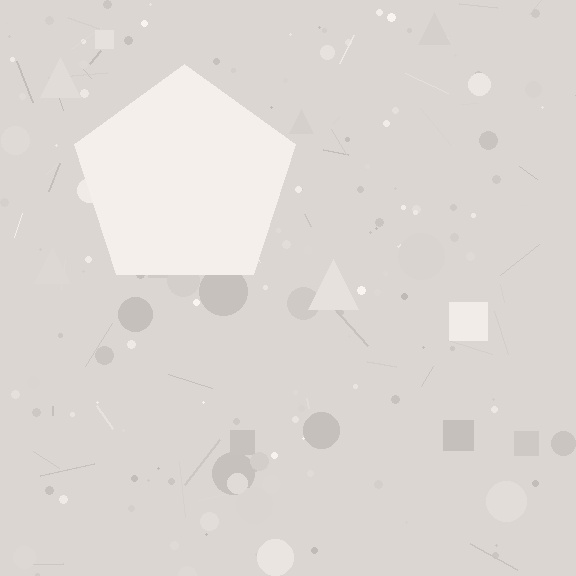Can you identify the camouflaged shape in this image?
The camouflaged shape is a pentagon.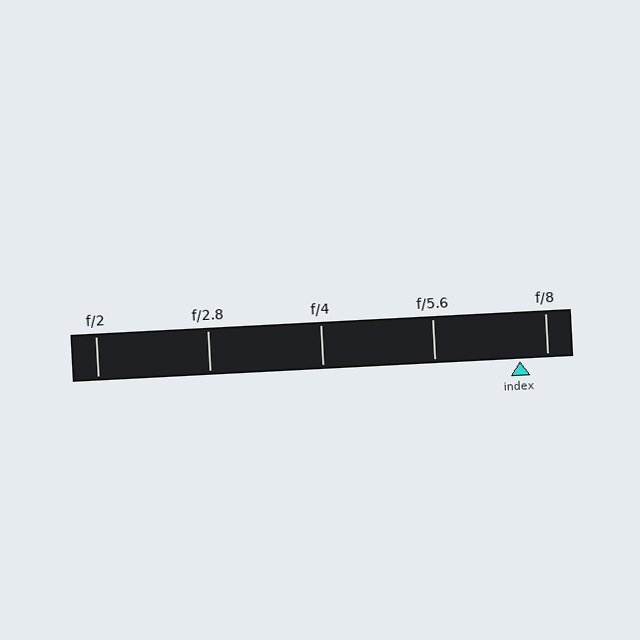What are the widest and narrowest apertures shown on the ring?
The widest aperture shown is f/2 and the narrowest is f/8.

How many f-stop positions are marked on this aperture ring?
There are 5 f-stop positions marked.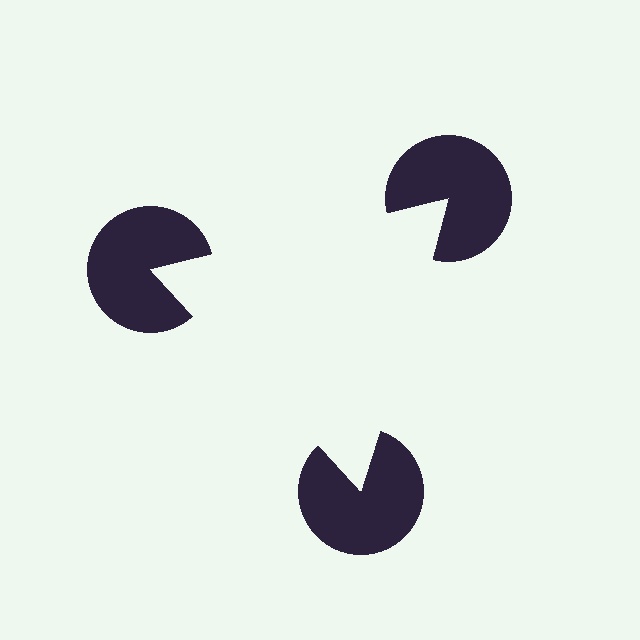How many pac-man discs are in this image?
There are 3 — one at each vertex of the illusory triangle.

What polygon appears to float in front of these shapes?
An illusory triangle — its edges are inferred from the aligned wedge cuts in the pac-man discs, not physically drawn.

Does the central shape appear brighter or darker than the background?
It typically appears slightly brighter than the background, even though no actual brightness change is drawn.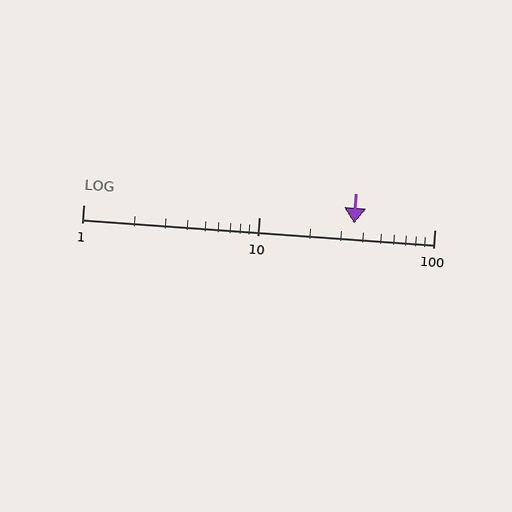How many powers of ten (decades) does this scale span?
The scale spans 2 decades, from 1 to 100.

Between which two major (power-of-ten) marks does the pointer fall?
The pointer is between 10 and 100.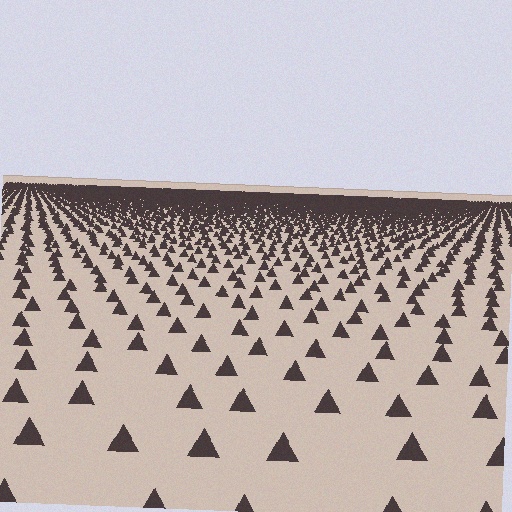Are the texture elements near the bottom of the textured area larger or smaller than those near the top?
Larger. Near the bottom, elements are closer to the viewer and appear at a bigger on-screen size.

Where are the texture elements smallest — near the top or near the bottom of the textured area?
Near the top.